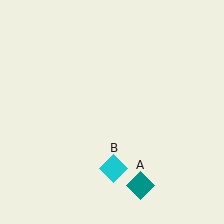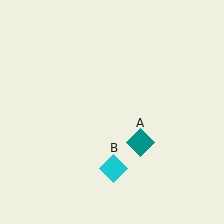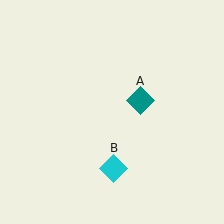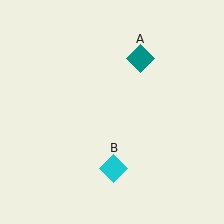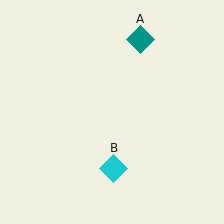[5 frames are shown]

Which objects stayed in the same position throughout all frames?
Cyan diamond (object B) remained stationary.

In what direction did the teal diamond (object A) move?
The teal diamond (object A) moved up.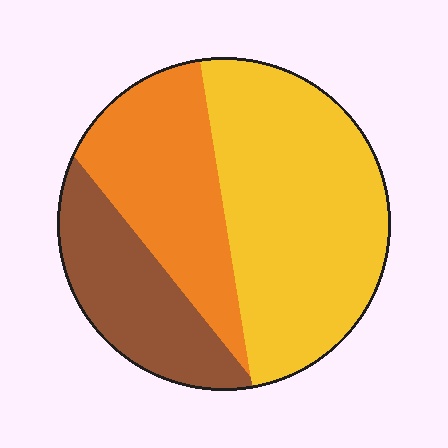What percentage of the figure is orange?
Orange takes up about one quarter (1/4) of the figure.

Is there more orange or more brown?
Orange.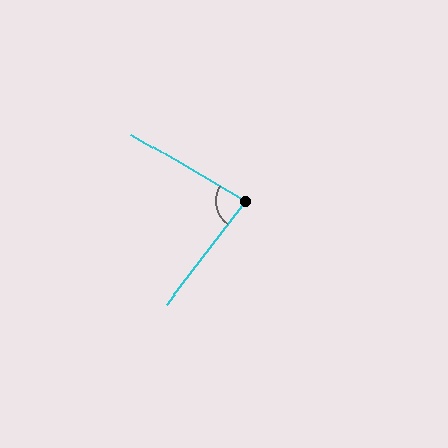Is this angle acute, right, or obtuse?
It is acute.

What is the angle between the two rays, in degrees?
Approximately 83 degrees.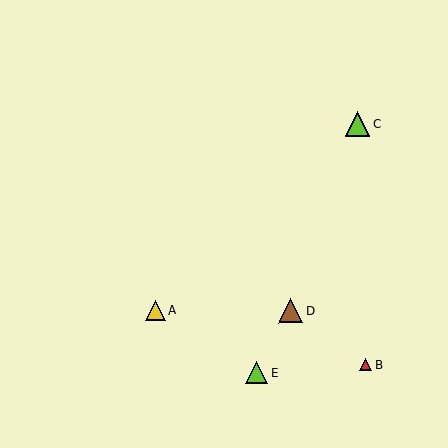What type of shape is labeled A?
Shape A is a yellow triangle.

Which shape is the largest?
The lime triangle (labeled C) is the largest.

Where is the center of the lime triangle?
The center of the lime triangle is at (257, 372).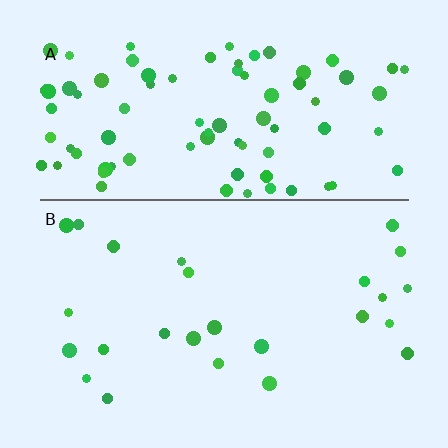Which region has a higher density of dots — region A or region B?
A (the top).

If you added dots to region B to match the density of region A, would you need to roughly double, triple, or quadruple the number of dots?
Approximately quadruple.